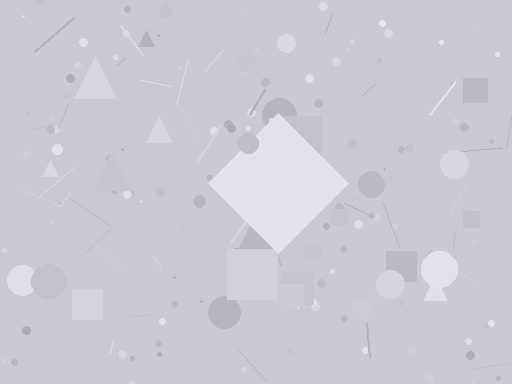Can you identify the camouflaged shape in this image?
The camouflaged shape is a diamond.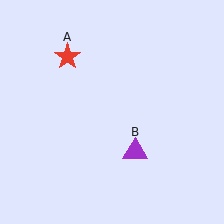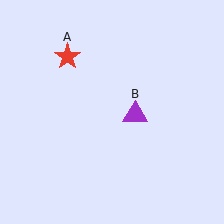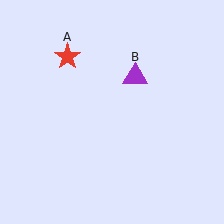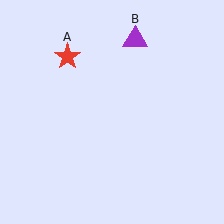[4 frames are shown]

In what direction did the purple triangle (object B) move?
The purple triangle (object B) moved up.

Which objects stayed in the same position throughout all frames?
Red star (object A) remained stationary.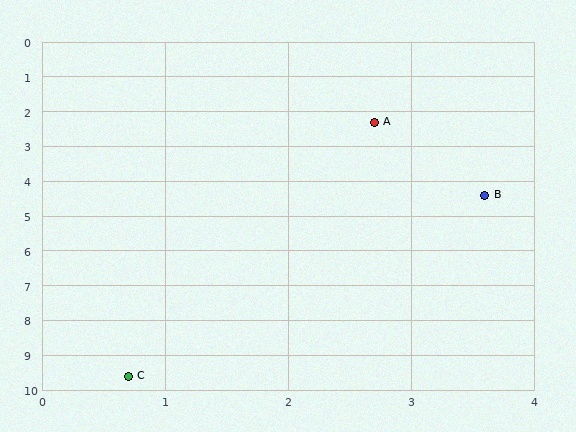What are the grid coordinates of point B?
Point B is at approximately (3.6, 4.4).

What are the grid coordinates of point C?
Point C is at approximately (0.7, 9.6).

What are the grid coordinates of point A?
Point A is at approximately (2.7, 2.3).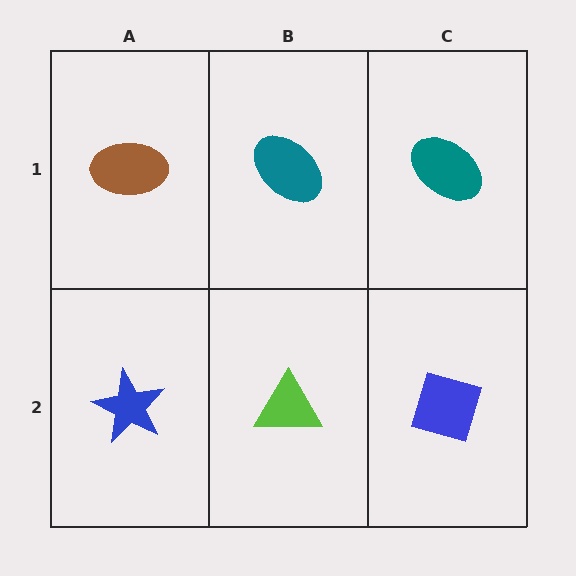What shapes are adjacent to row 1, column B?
A lime triangle (row 2, column B), a brown ellipse (row 1, column A), a teal ellipse (row 1, column C).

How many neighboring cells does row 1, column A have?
2.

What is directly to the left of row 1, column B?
A brown ellipse.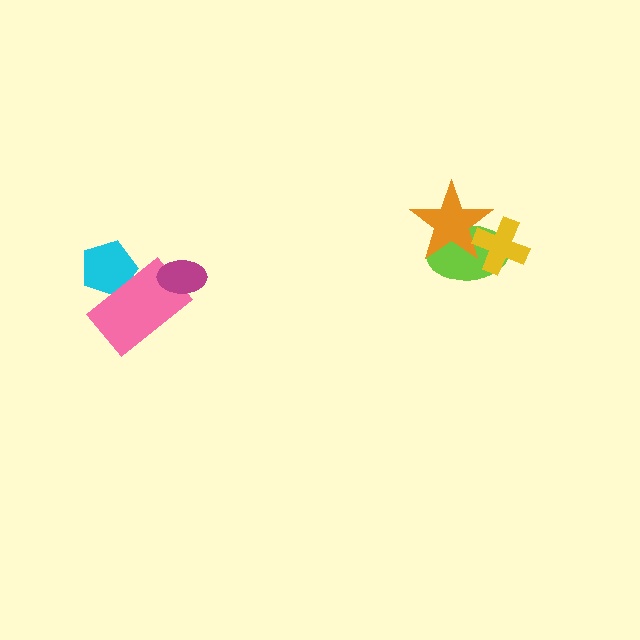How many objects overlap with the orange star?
2 objects overlap with the orange star.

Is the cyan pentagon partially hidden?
Yes, it is partially covered by another shape.